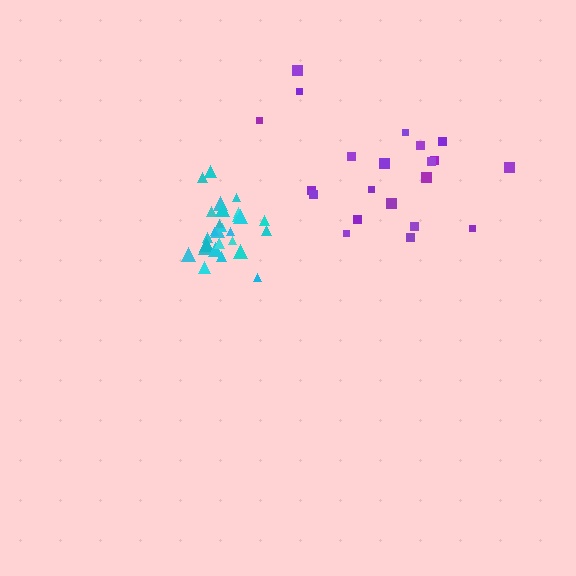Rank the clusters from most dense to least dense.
cyan, purple.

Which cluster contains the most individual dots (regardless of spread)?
Cyan (28).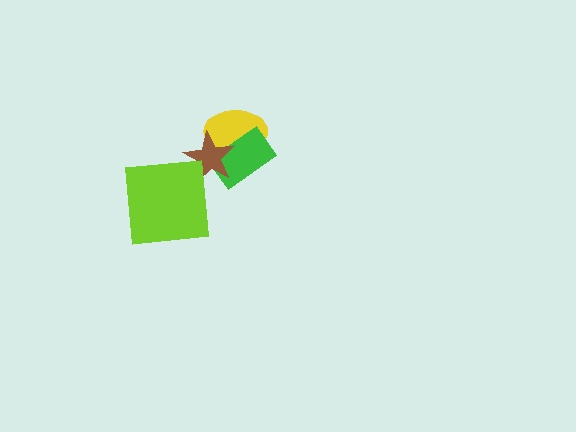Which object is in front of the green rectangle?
The brown star is in front of the green rectangle.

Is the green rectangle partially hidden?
Yes, it is partially covered by another shape.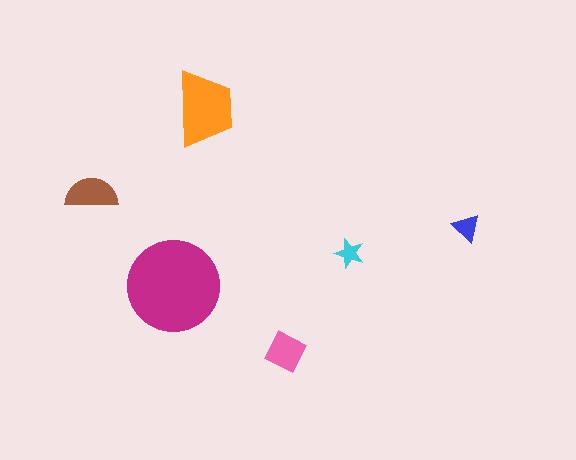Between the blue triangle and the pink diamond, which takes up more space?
The pink diamond.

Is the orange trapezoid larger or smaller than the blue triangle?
Larger.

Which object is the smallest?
The cyan star.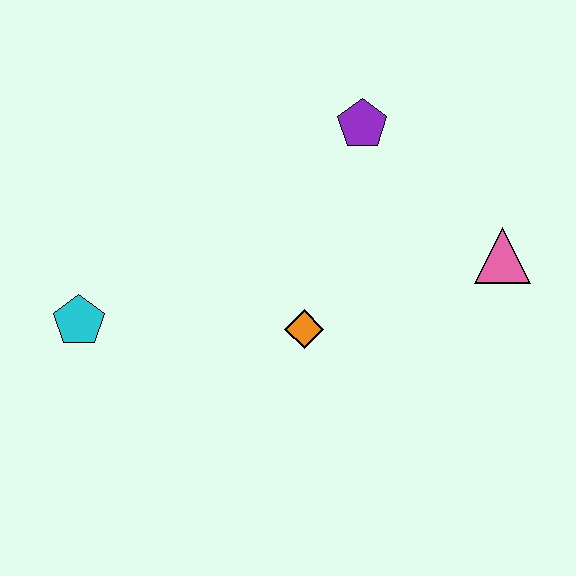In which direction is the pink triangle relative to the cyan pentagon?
The pink triangle is to the right of the cyan pentagon.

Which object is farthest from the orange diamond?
The cyan pentagon is farthest from the orange diamond.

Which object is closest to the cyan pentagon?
The orange diamond is closest to the cyan pentagon.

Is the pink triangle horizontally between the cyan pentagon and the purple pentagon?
No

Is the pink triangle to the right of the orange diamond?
Yes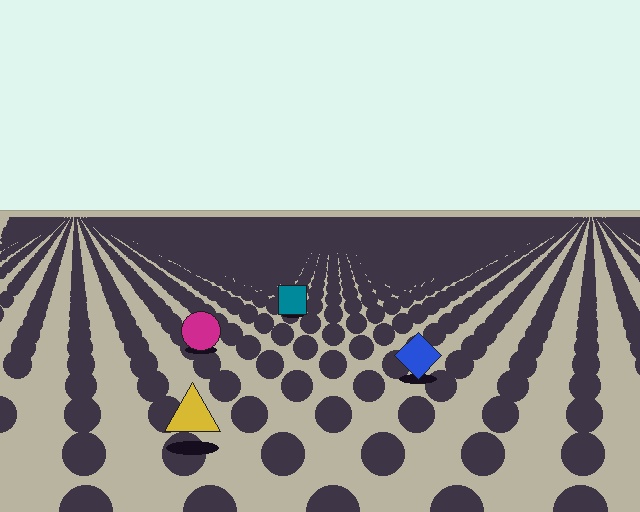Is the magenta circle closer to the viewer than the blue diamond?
No. The blue diamond is closer — you can tell from the texture gradient: the ground texture is coarser near it.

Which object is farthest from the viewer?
The teal square is farthest from the viewer. It appears smaller and the ground texture around it is denser.